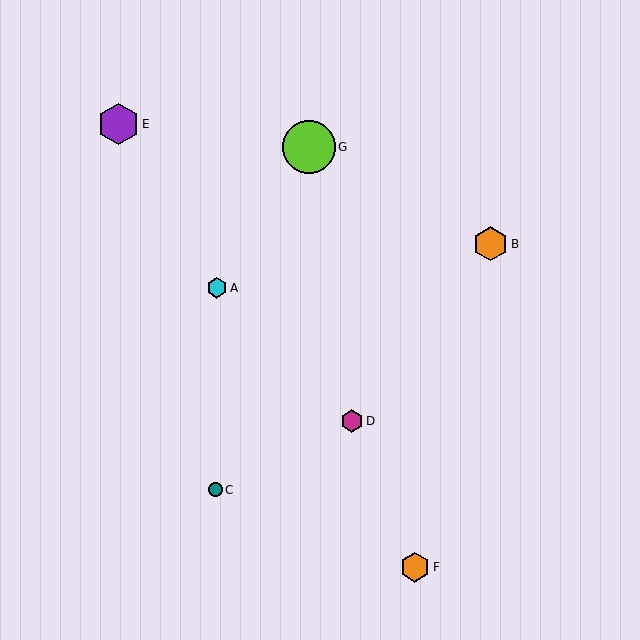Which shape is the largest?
The lime circle (labeled G) is the largest.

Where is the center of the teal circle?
The center of the teal circle is at (215, 490).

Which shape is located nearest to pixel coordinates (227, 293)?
The cyan hexagon (labeled A) at (217, 288) is nearest to that location.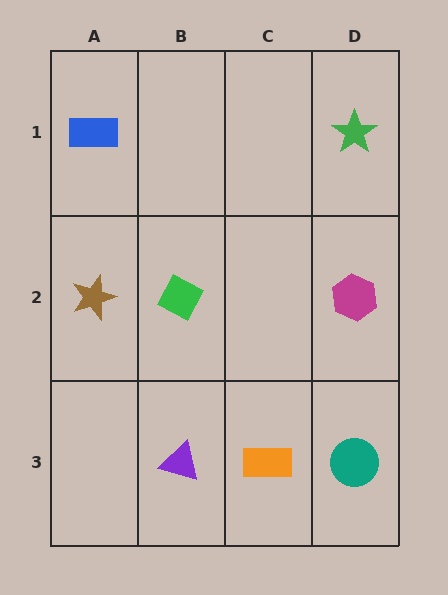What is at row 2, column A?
A brown star.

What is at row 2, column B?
A green diamond.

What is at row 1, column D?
A green star.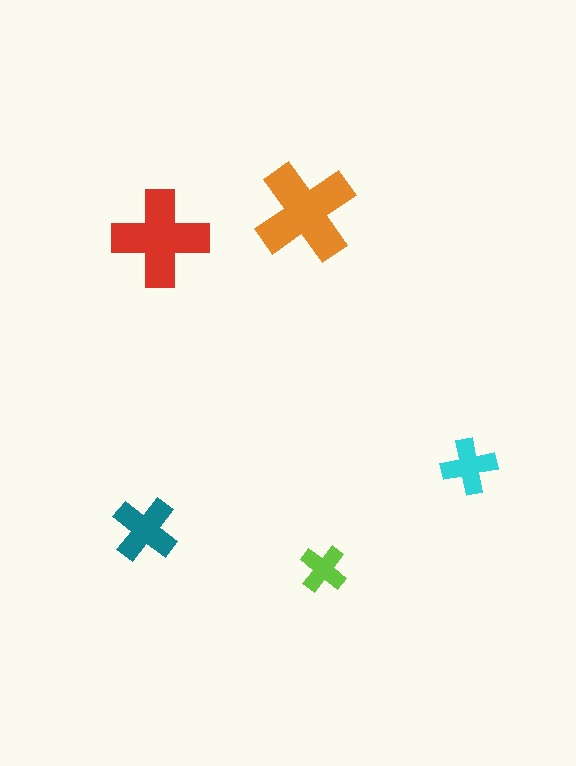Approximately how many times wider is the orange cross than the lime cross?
About 2 times wider.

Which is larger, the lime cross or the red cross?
The red one.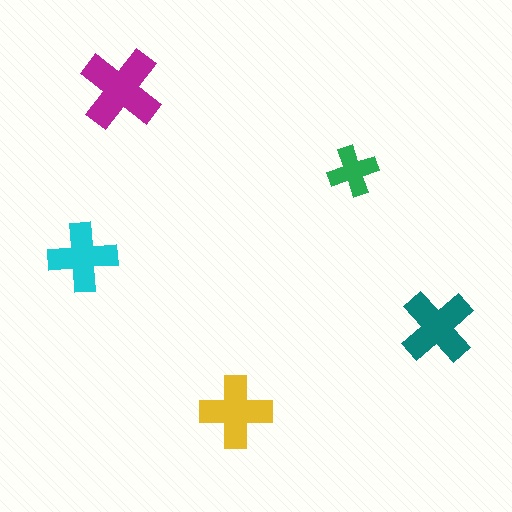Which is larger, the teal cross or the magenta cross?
The magenta one.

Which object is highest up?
The magenta cross is topmost.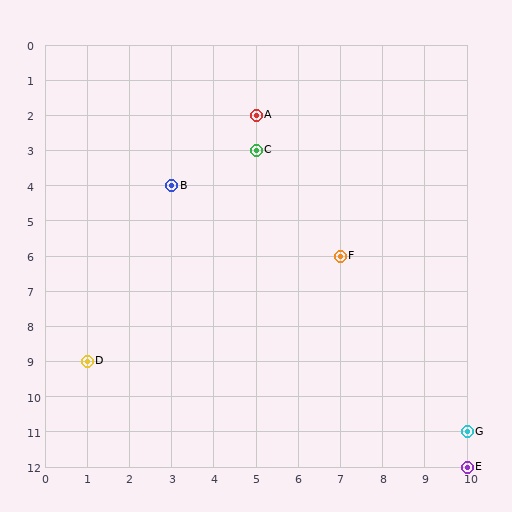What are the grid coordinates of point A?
Point A is at grid coordinates (5, 2).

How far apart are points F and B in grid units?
Points F and B are 4 columns and 2 rows apart (about 4.5 grid units diagonally).